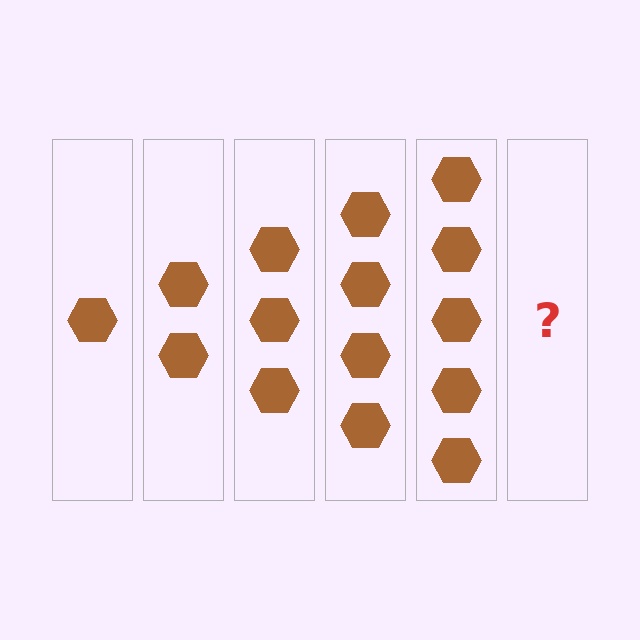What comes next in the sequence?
The next element should be 6 hexagons.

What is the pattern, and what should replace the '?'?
The pattern is that each step adds one more hexagon. The '?' should be 6 hexagons.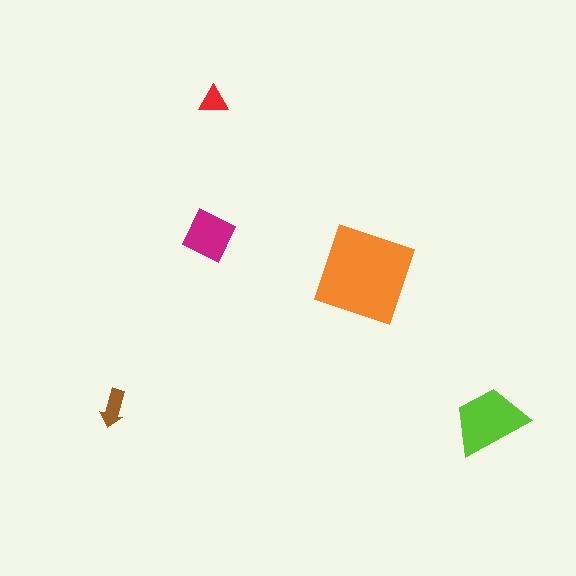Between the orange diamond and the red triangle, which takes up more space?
The orange diamond.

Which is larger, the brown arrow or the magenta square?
The magenta square.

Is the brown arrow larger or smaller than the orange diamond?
Smaller.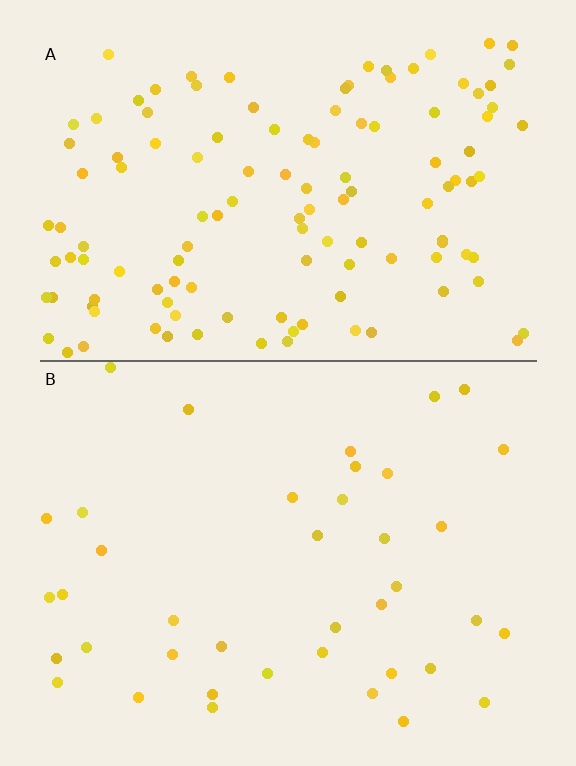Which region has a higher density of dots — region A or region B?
A (the top).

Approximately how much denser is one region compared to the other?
Approximately 3.1× — region A over region B.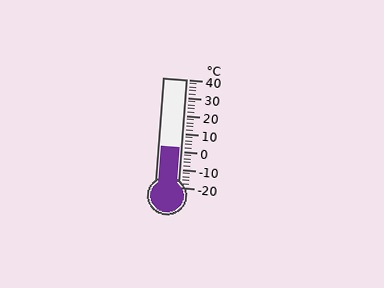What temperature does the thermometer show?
The thermometer shows approximately 2°C.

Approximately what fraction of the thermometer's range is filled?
The thermometer is filled to approximately 35% of its range.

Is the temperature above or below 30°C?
The temperature is below 30°C.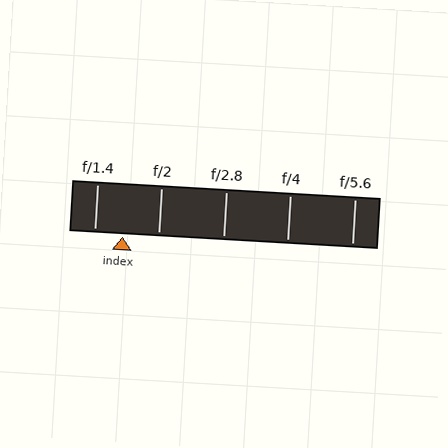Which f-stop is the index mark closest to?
The index mark is closest to f/1.4.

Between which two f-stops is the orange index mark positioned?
The index mark is between f/1.4 and f/2.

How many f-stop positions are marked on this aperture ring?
There are 5 f-stop positions marked.